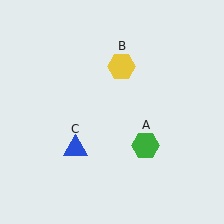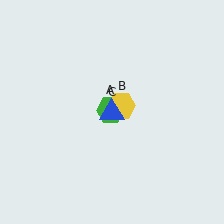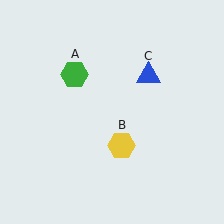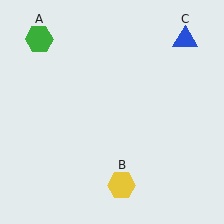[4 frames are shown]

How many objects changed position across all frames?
3 objects changed position: green hexagon (object A), yellow hexagon (object B), blue triangle (object C).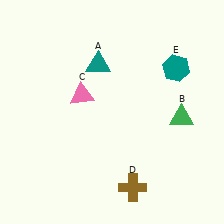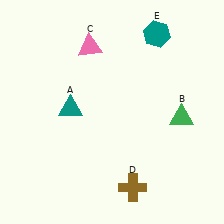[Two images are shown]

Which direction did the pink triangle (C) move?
The pink triangle (C) moved up.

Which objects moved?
The objects that moved are: the teal triangle (A), the pink triangle (C), the teal hexagon (E).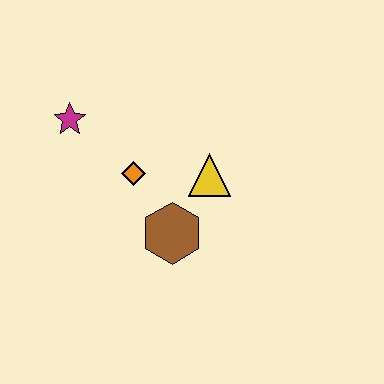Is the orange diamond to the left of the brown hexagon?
Yes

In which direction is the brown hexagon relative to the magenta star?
The brown hexagon is below the magenta star.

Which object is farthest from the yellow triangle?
The magenta star is farthest from the yellow triangle.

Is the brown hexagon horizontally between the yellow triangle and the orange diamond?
Yes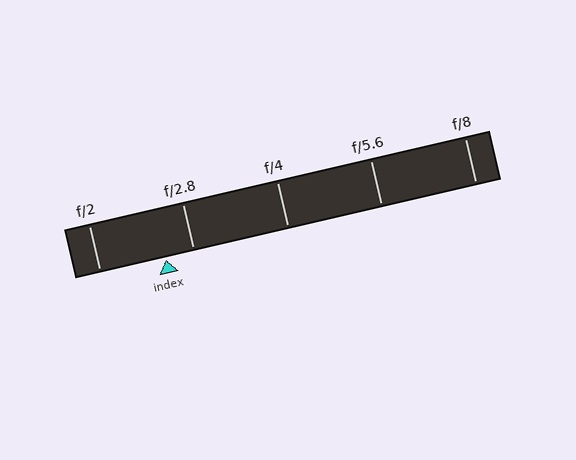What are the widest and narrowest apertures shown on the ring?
The widest aperture shown is f/2 and the narrowest is f/8.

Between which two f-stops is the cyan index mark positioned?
The index mark is between f/2 and f/2.8.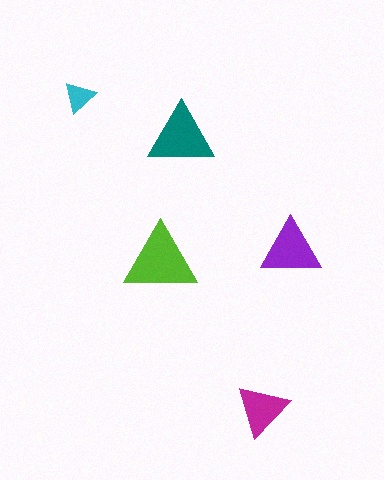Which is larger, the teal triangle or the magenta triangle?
The teal one.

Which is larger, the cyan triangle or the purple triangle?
The purple one.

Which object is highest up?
The cyan triangle is topmost.